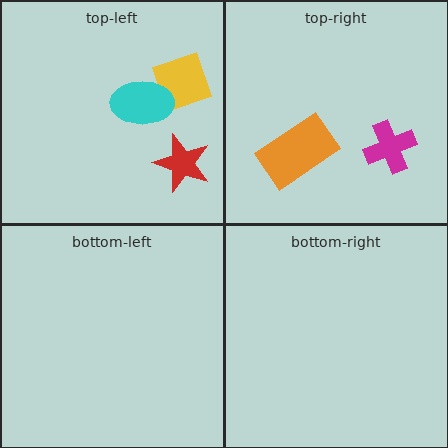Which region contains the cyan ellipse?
The top-left region.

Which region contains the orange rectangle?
The top-right region.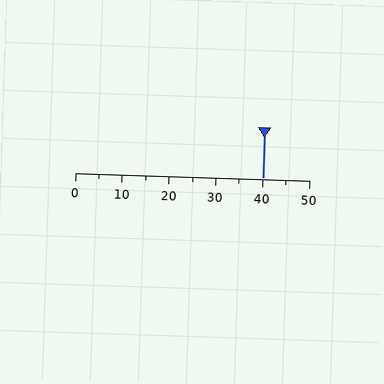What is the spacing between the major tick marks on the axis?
The major ticks are spaced 10 apart.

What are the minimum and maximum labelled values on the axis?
The axis runs from 0 to 50.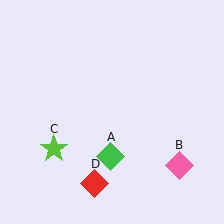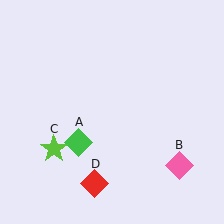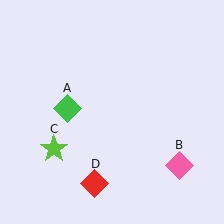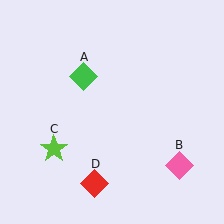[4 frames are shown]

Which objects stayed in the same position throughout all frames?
Pink diamond (object B) and lime star (object C) and red diamond (object D) remained stationary.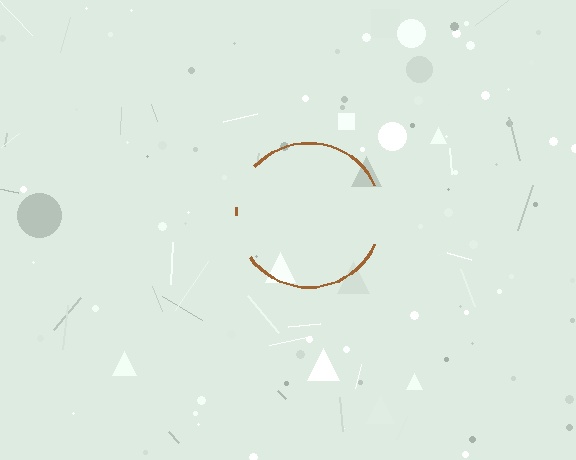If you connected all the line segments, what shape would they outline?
They would outline a circle.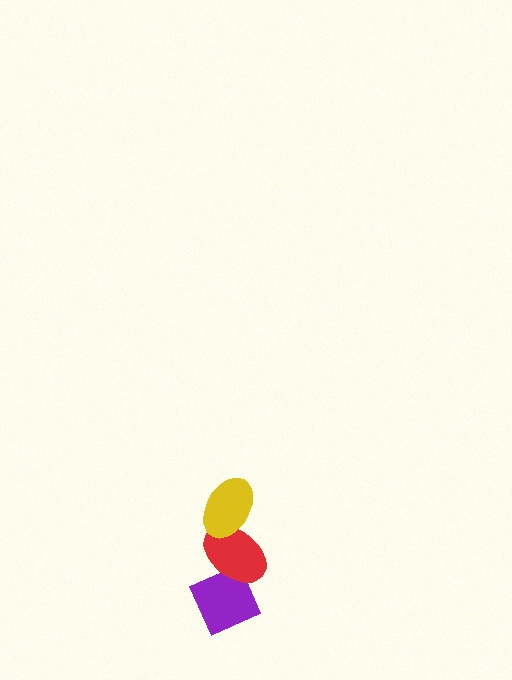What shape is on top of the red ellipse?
The yellow ellipse is on top of the red ellipse.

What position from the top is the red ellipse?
The red ellipse is 2nd from the top.